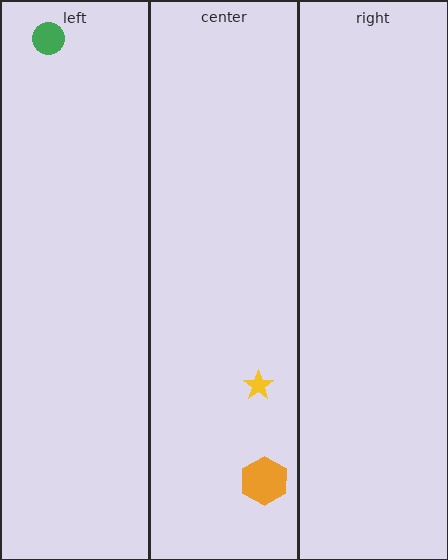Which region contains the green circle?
The left region.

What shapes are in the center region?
The yellow star, the orange hexagon.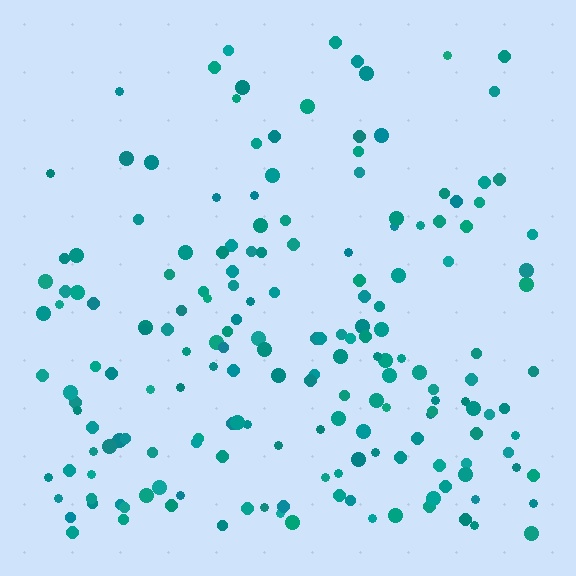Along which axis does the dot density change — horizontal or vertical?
Vertical.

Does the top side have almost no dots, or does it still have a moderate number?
Still a moderate number, just noticeably fewer than the bottom.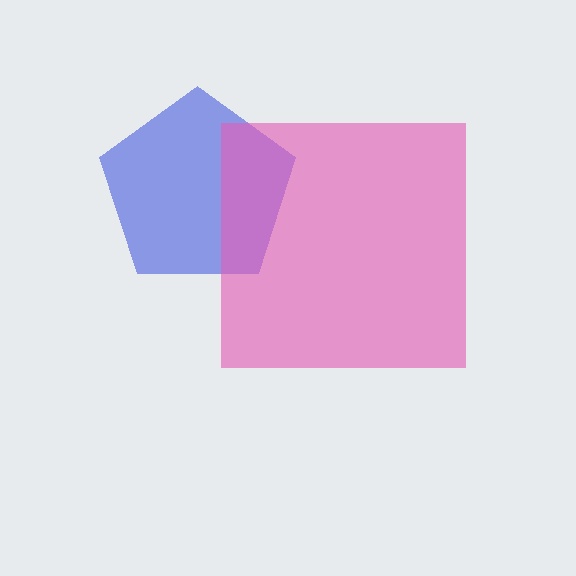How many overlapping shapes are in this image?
There are 2 overlapping shapes in the image.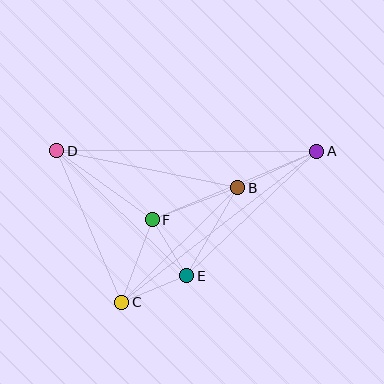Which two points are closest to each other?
Points E and F are closest to each other.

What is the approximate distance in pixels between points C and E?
The distance between C and E is approximately 70 pixels.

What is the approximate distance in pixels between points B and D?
The distance between B and D is approximately 185 pixels.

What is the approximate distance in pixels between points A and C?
The distance between A and C is approximately 246 pixels.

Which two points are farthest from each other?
Points A and D are farthest from each other.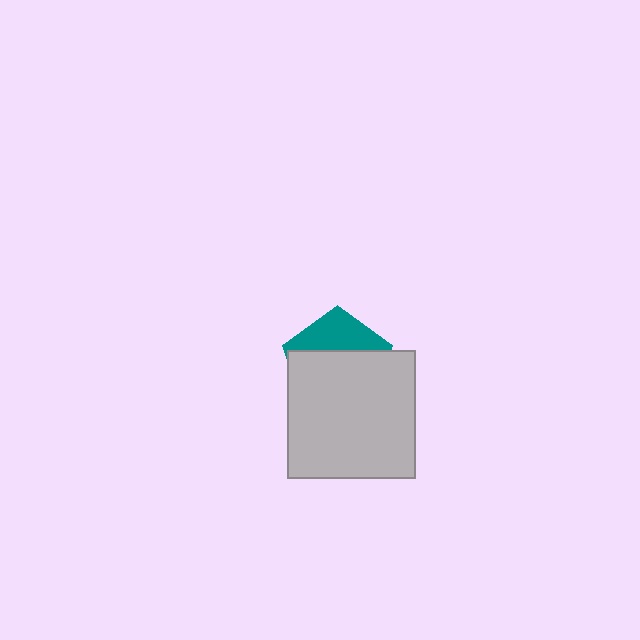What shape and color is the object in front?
The object in front is a light gray square.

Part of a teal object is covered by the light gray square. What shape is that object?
It is a pentagon.